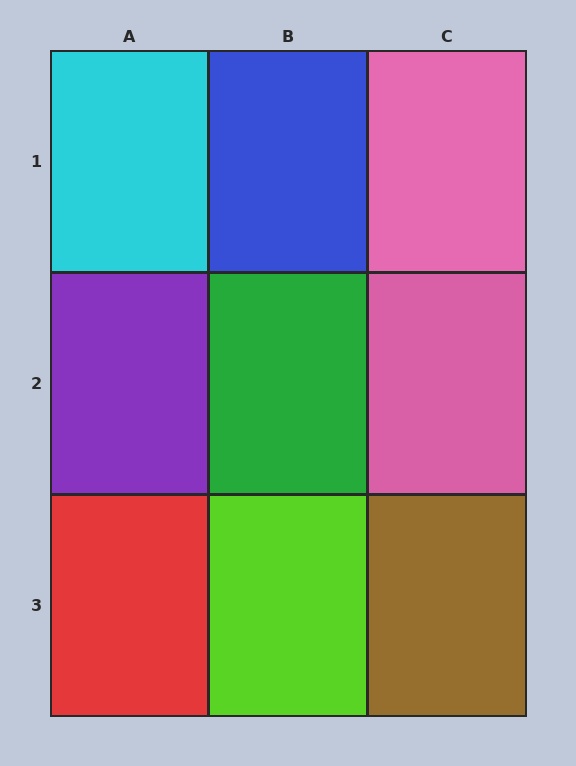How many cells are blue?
1 cell is blue.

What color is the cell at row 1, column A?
Cyan.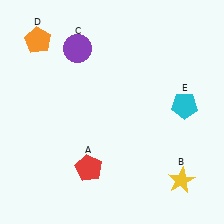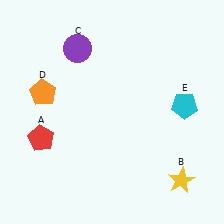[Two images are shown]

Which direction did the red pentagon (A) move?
The red pentagon (A) moved left.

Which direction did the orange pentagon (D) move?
The orange pentagon (D) moved down.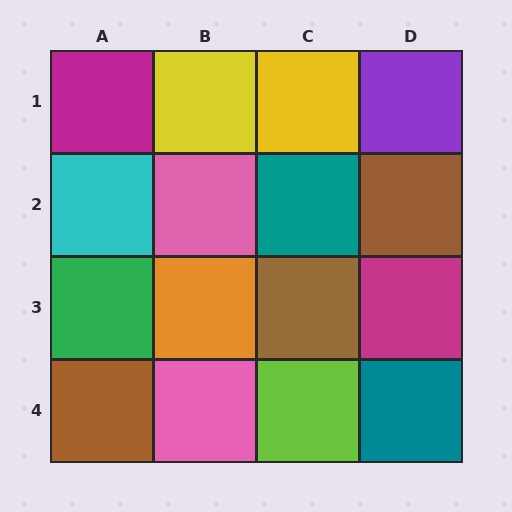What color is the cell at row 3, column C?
Brown.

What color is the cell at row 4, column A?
Brown.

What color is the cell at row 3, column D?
Magenta.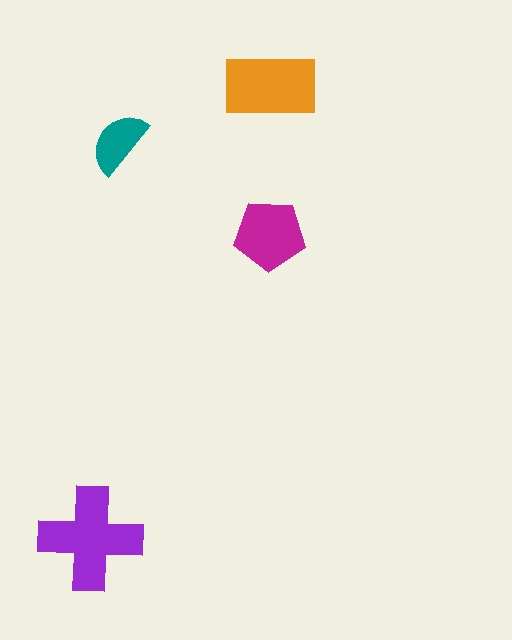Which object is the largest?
The purple cross.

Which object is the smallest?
The teal semicircle.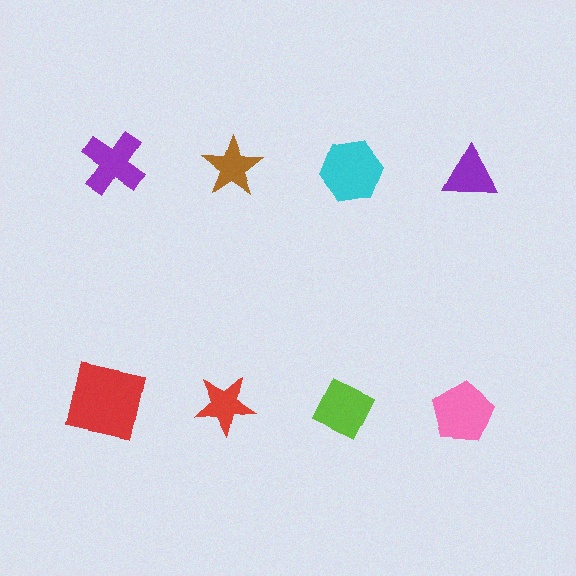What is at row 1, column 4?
A purple triangle.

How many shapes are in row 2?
4 shapes.